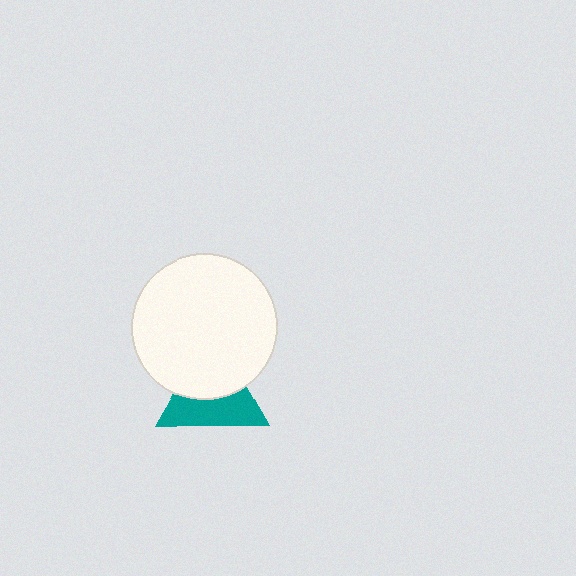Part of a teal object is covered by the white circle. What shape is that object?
It is a triangle.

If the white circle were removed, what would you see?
You would see the complete teal triangle.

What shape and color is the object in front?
The object in front is a white circle.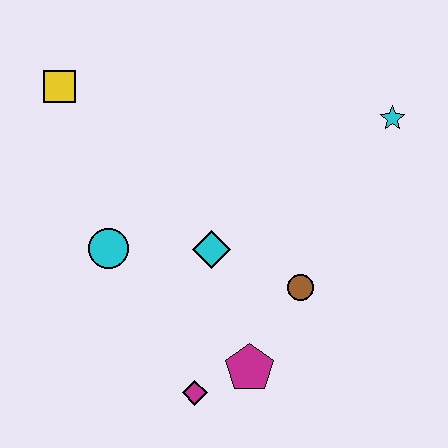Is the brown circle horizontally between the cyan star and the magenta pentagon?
Yes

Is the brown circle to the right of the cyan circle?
Yes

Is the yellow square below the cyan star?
No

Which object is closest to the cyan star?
The brown circle is closest to the cyan star.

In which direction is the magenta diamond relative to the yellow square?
The magenta diamond is below the yellow square.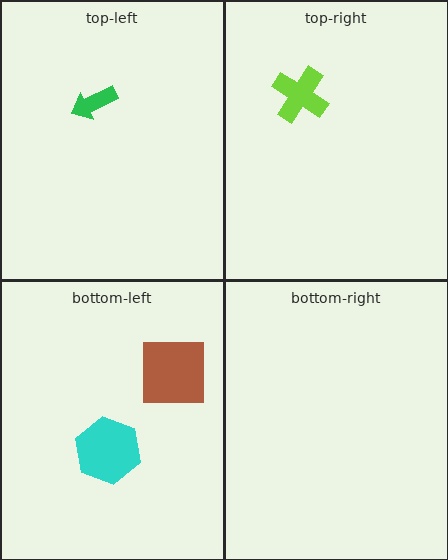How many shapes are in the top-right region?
1.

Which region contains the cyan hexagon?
The bottom-left region.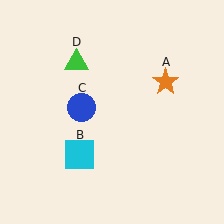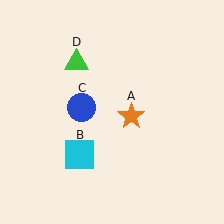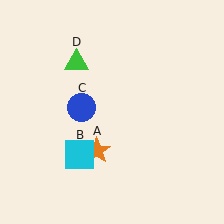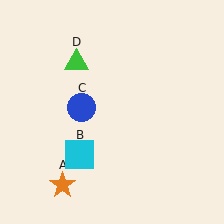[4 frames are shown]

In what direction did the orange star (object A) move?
The orange star (object A) moved down and to the left.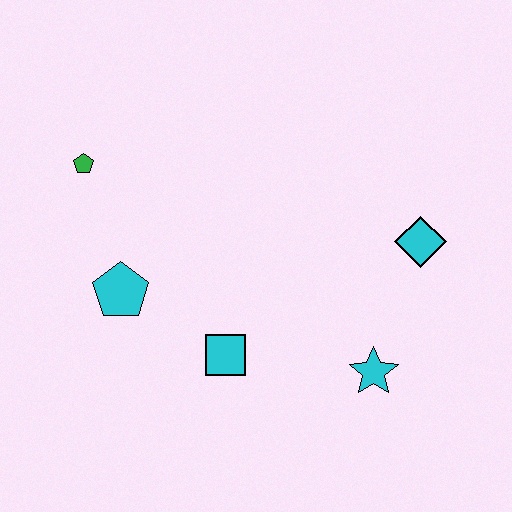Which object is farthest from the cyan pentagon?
The cyan diamond is farthest from the cyan pentagon.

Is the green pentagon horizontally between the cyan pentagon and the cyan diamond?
No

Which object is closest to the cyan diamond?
The cyan star is closest to the cyan diamond.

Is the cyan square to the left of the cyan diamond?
Yes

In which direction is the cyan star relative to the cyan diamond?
The cyan star is below the cyan diamond.